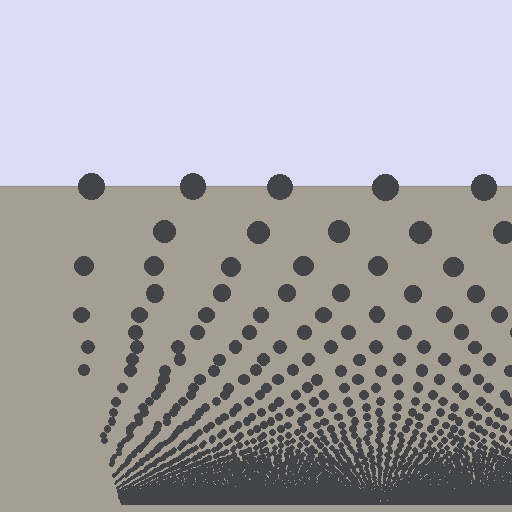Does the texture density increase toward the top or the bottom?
Density increases toward the bottom.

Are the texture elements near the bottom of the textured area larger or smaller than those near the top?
Smaller. The gradient is inverted — elements near the bottom are smaller and denser.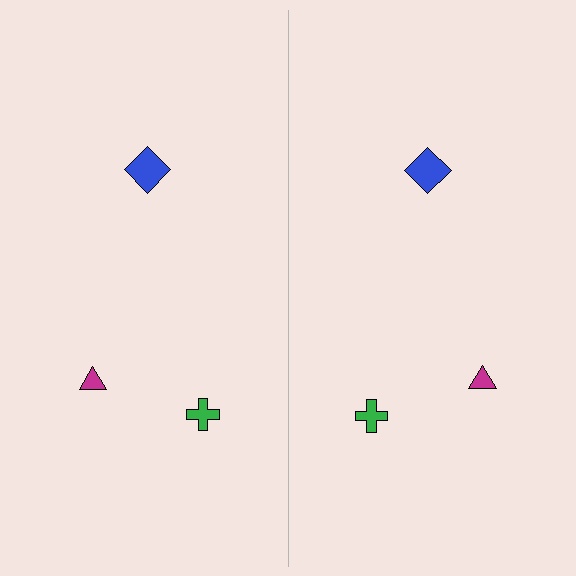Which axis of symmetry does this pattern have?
The pattern has a vertical axis of symmetry running through the center of the image.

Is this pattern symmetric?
Yes, this pattern has bilateral (reflection) symmetry.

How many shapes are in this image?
There are 6 shapes in this image.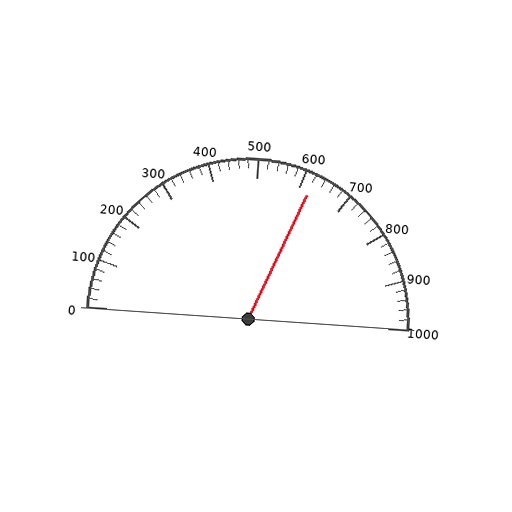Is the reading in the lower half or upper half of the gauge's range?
The reading is in the upper half of the range (0 to 1000).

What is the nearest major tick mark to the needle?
The nearest major tick mark is 600.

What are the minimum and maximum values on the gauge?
The gauge ranges from 0 to 1000.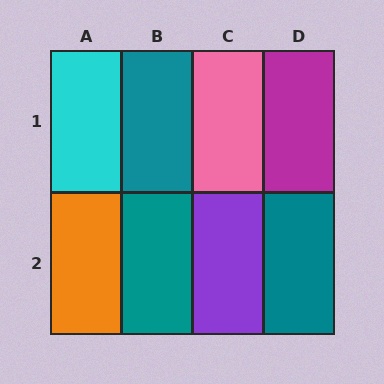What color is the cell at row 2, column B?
Teal.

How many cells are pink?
1 cell is pink.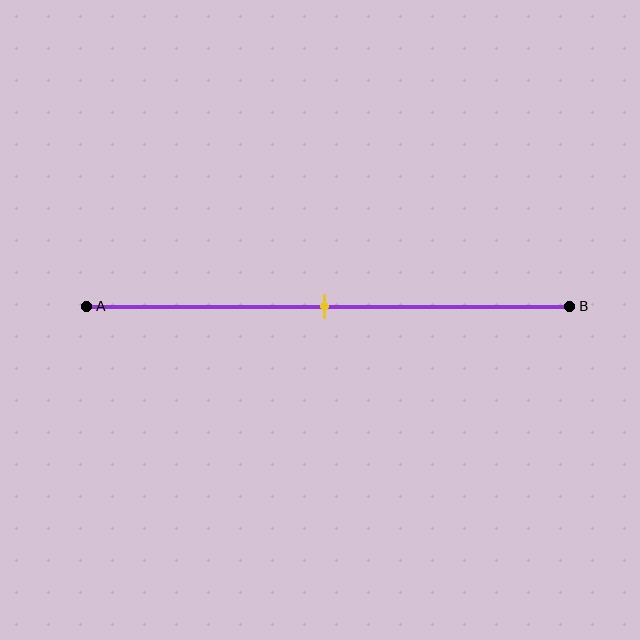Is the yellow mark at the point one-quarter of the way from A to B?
No, the mark is at about 50% from A, not at the 25% one-quarter point.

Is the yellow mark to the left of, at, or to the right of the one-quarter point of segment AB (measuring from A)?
The yellow mark is to the right of the one-quarter point of segment AB.